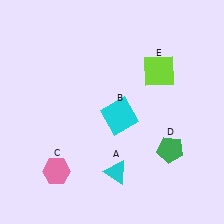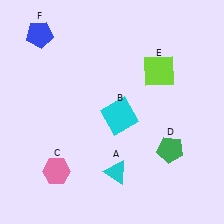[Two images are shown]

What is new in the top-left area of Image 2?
A blue pentagon (F) was added in the top-left area of Image 2.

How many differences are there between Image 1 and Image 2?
There is 1 difference between the two images.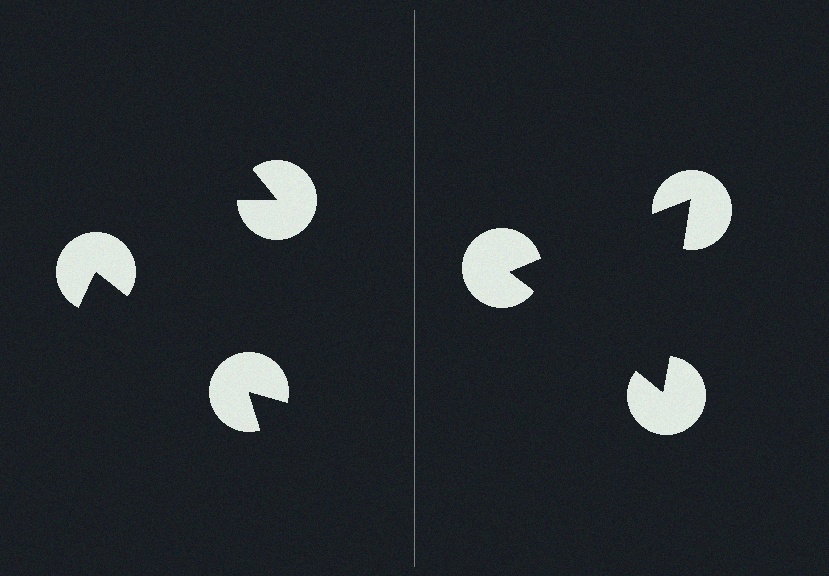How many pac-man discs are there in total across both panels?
6 — 3 on each side.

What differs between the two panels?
The pac-man discs are positioned identically on both sides; only the wedge orientations differ. On the right they align to a triangle; on the left they are misaligned.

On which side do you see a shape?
An illusory triangle appears on the right side. On the left side the wedge cuts are rotated, so no coherent shape forms.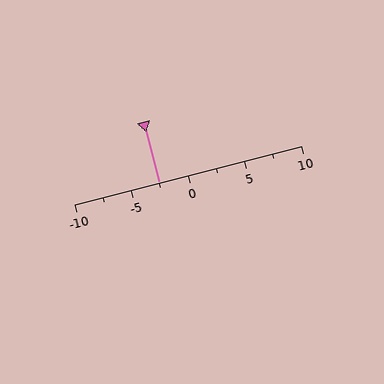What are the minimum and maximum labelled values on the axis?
The axis runs from -10 to 10.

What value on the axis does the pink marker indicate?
The marker indicates approximately -2.5.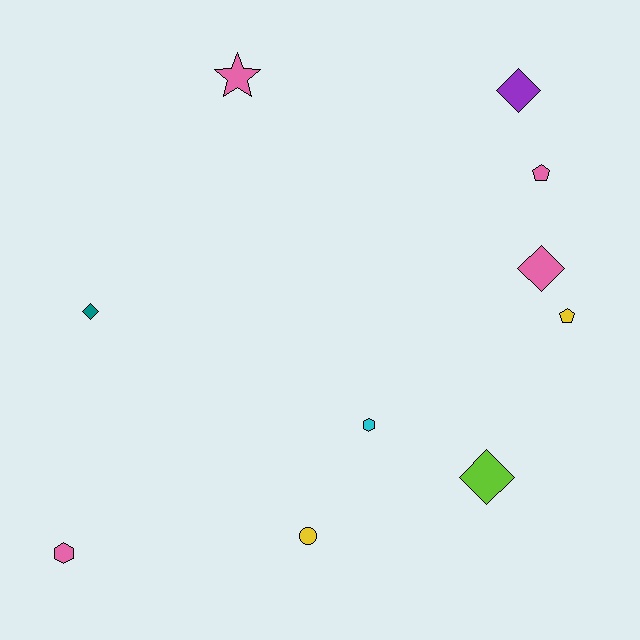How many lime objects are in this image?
There is 1 lime object.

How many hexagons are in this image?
There are 2 hexagons.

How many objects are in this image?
There are 10 objects.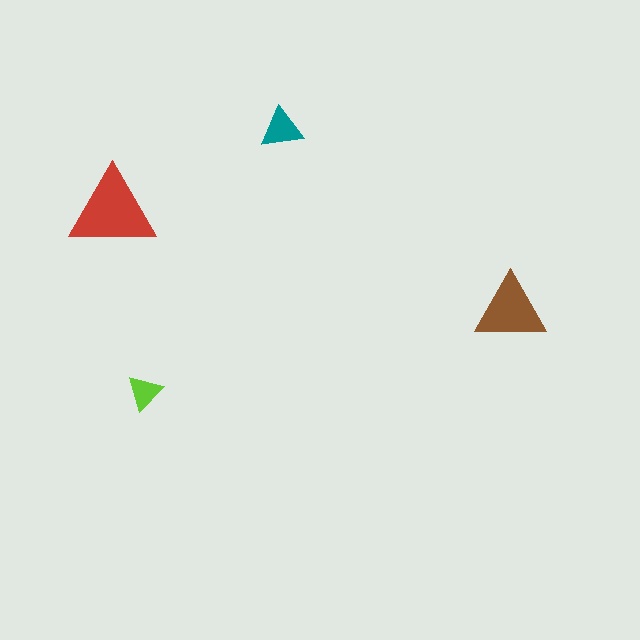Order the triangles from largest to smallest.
the red one, the brown one, the teal one, the lime one.